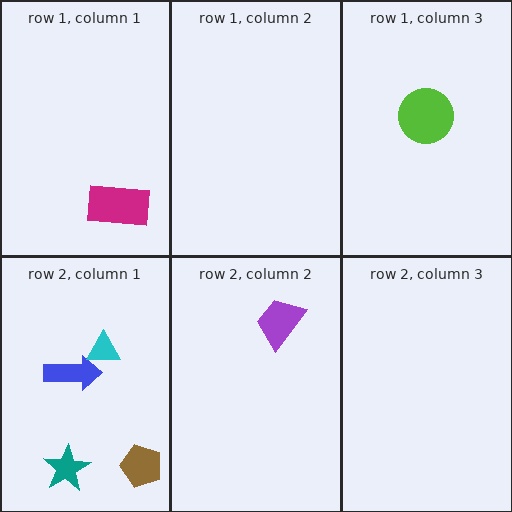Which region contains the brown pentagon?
The row 2, column 1 region.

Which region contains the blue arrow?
The row 2, column 1 region.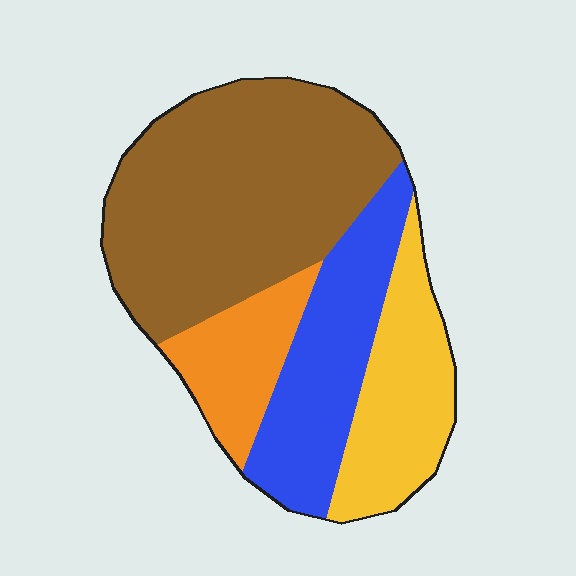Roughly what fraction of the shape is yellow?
Yellow takes up less than a quarter of the shape.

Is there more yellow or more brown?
Brown.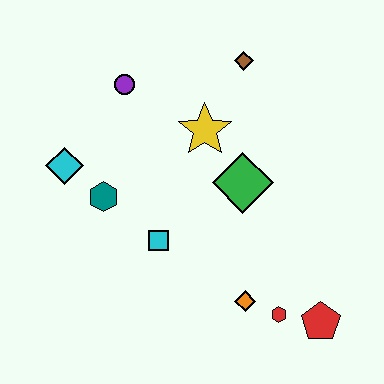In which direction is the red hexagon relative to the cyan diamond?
The red hexagon is to the right of the cyan diamond.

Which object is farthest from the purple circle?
The red pentagon is farthest from the purple circle.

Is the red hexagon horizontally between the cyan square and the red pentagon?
Yes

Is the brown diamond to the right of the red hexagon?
No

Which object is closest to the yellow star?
The green diamond is closest to the yellow star.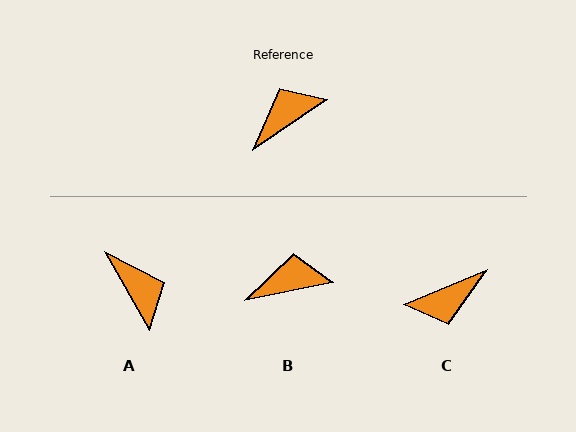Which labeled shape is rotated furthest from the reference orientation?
C, about 168 degrees away.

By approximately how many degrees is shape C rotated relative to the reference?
Approximately 168 degrees counter-clockwise.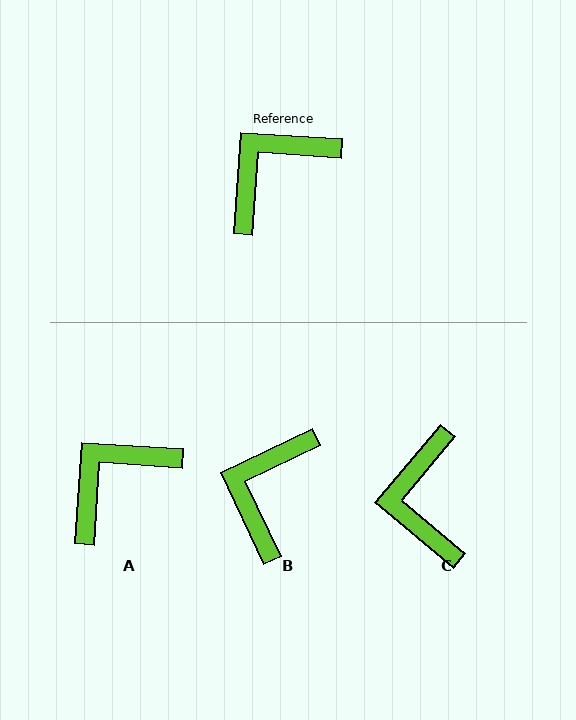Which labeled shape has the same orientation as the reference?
A.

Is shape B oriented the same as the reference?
No, it is off by about 29 degrees.